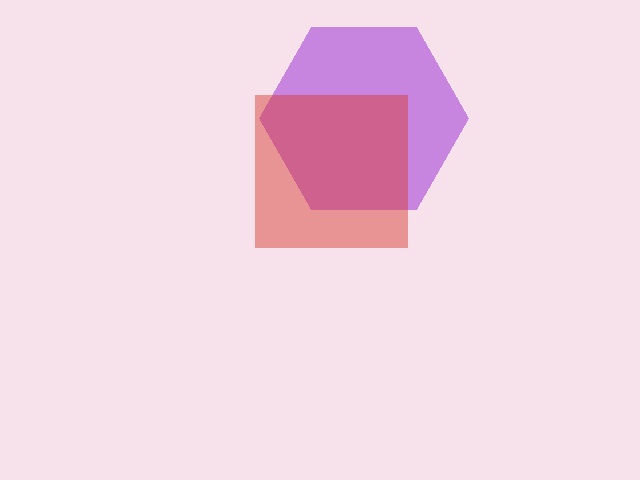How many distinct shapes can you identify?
There are 2 distinct shapes: a purple hexagon, a red square.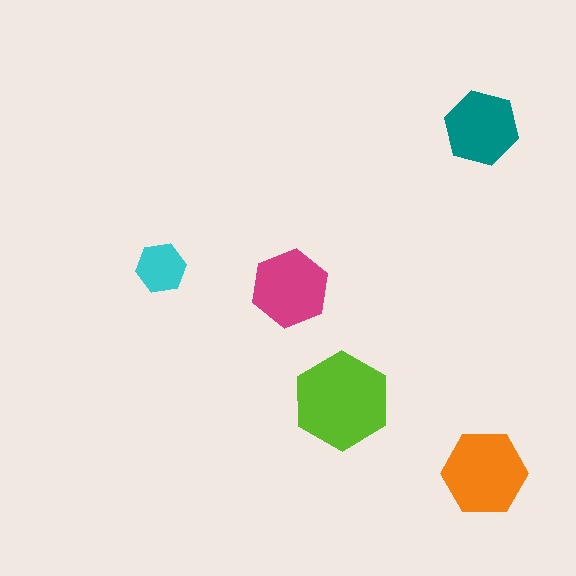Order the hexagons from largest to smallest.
the lime one, the orange one, the magenta one, the teal one, the cyan one.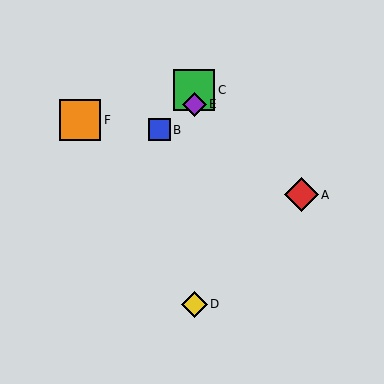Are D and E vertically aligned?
Yes, both are at x≈194.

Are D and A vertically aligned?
No, D is at x≈194 and A is at x≈301.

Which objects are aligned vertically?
Objects C, D, E are aligned vertically.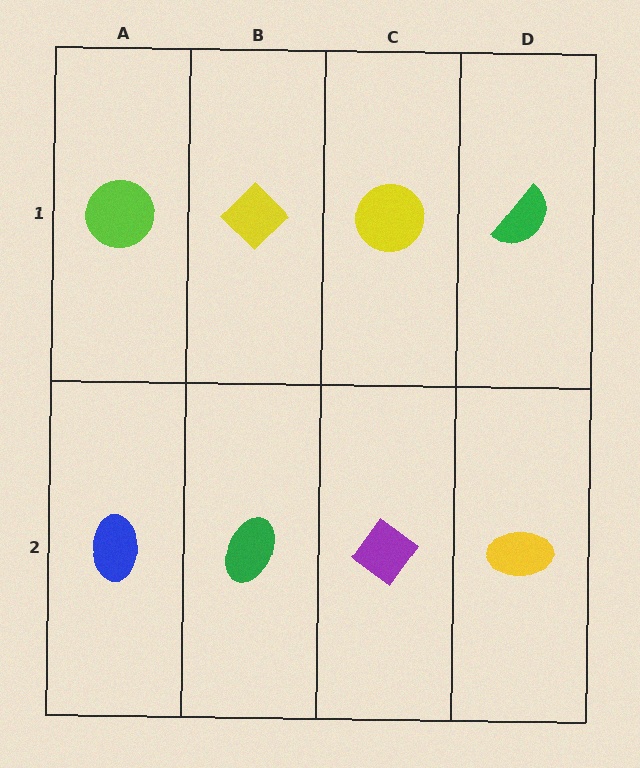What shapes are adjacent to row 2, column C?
A yellow circle (row 1, column C), a green ellipse (row 2, column B), a yellow ellipse (row 2, column D).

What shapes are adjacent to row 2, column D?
A green semicircle (row 1, column D), a purple diamond (row 2, column C).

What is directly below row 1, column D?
A yellow ellipse.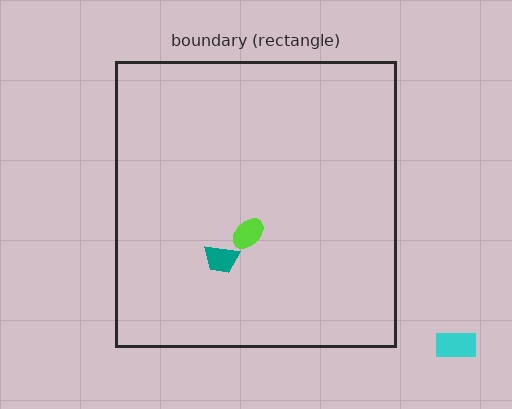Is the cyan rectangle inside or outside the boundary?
Outside.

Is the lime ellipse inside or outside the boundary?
Inside.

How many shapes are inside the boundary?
2 inside, 1 outside.